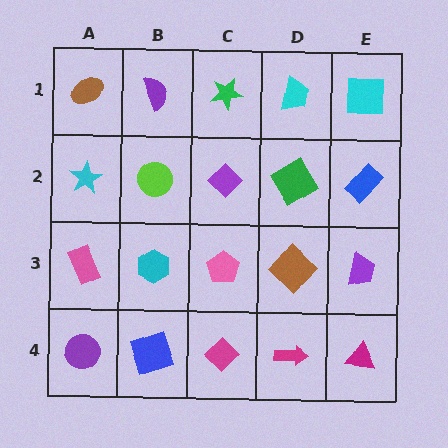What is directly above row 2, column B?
A purple semicircle.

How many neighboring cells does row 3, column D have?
4.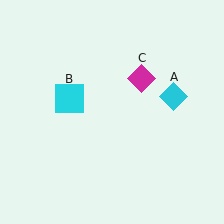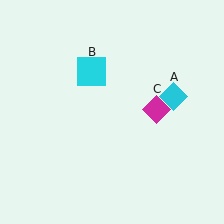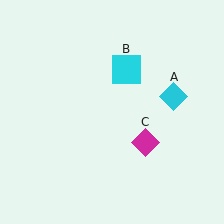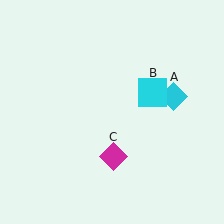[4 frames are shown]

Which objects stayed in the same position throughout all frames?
Cyan diamond (object A) remained stationary.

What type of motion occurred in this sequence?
The cyan square (object B), magenta diamond (object C) rotated clockwise around the center of the scene.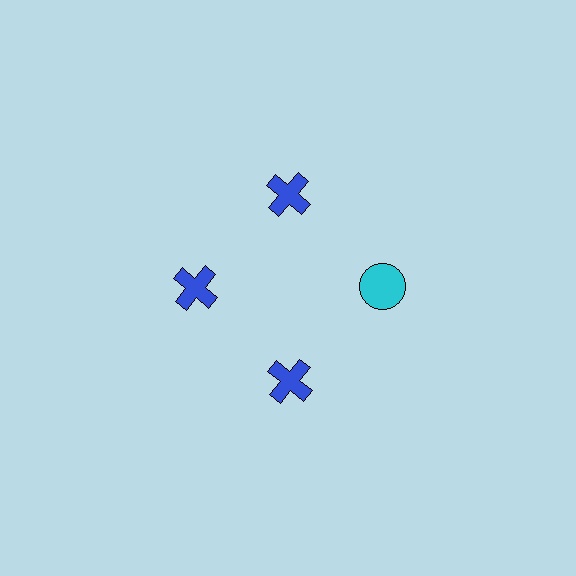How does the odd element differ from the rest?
It differs in both color (cyan instead of blue) and shape (circle instead of cross).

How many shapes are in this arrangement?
There are 4 shapes arranged in a ring pattern.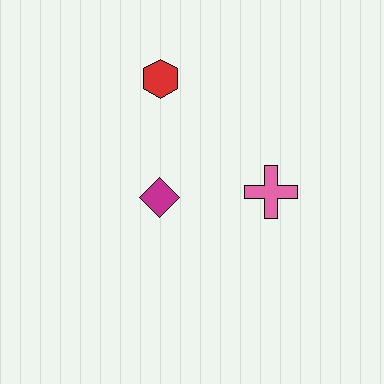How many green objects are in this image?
There are no green objects.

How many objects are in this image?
There are 3 objects.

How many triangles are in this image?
There are no triangles.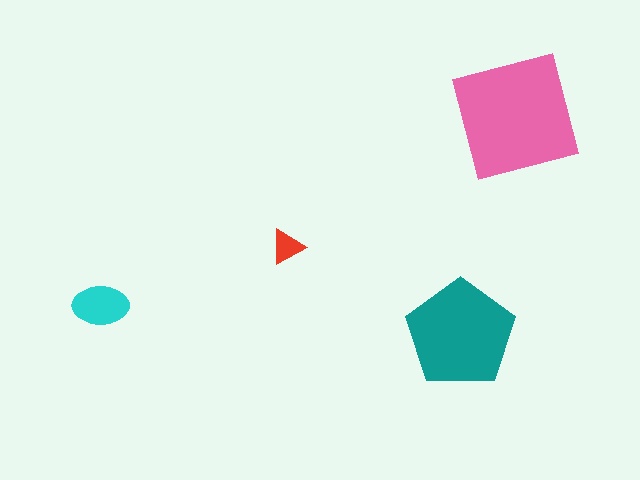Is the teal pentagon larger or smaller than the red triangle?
Larger.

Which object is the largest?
The pink square.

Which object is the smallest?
The red triangle.